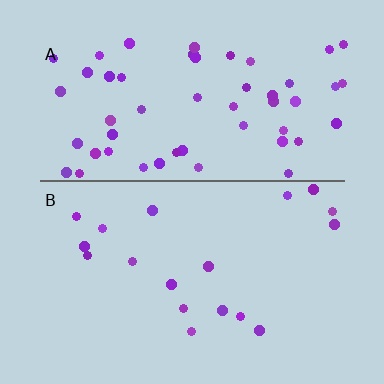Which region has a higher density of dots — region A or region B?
A (the top).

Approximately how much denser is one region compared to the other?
Approximately 2.9× — region A over region B.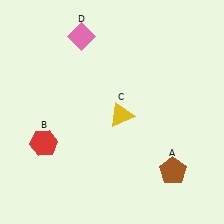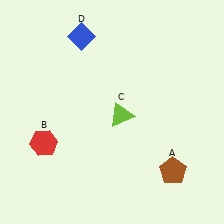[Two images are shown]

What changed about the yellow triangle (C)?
In Image 1, C is yellow. In Image 2, it changed to lime.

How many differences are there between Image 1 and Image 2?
There are 2 differences between the two images.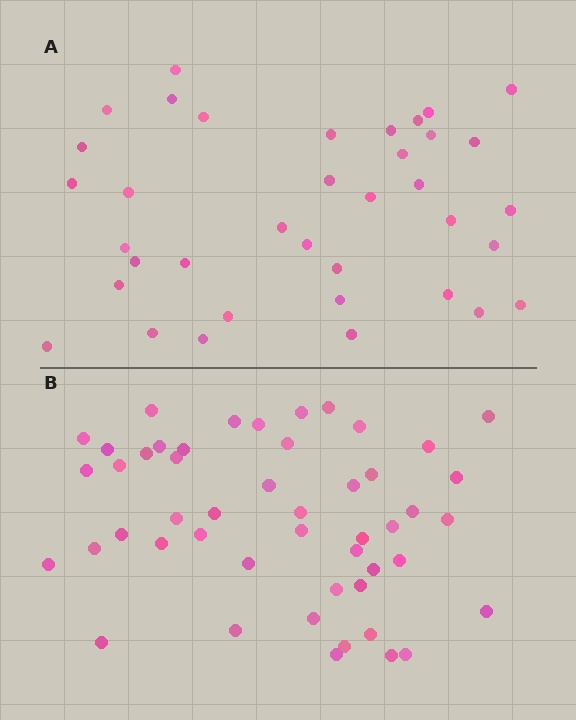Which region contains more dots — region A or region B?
Region B (the bottom region) has more dots.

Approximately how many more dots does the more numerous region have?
Region B has roughly 12 or so more dots than region A.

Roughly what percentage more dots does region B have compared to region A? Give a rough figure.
About 30% more.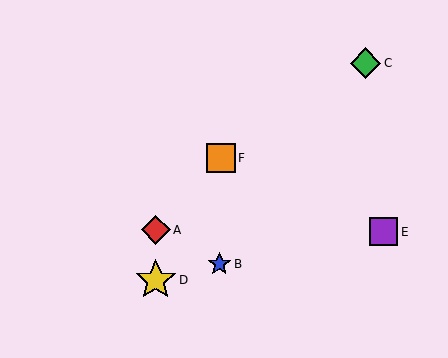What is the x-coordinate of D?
Object D is at x≈156.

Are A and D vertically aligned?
Yes, both are at x≈156.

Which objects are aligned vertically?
Objects A, D are aligned vertically.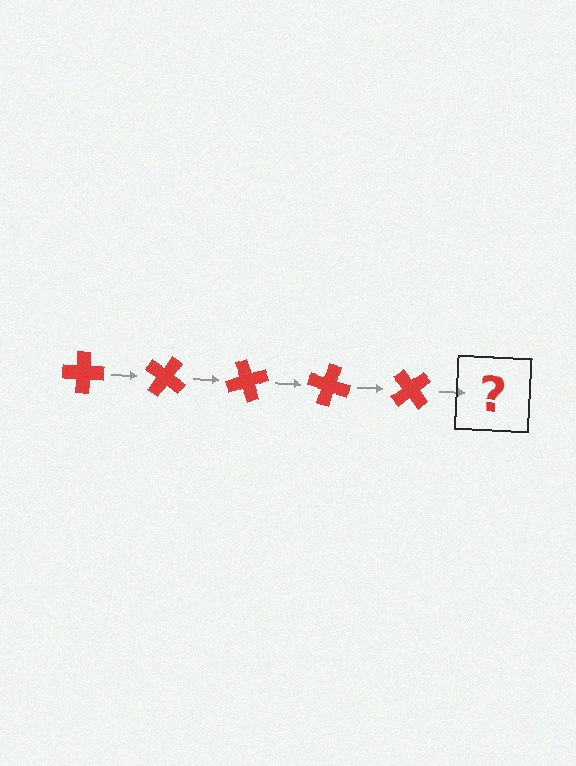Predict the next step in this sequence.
The next step is a red cross rotated 175 degrees.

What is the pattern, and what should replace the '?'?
The pattern is that the cross rotates 35 degrees each step. The '?' should be a red cross rotated 175 degrees.